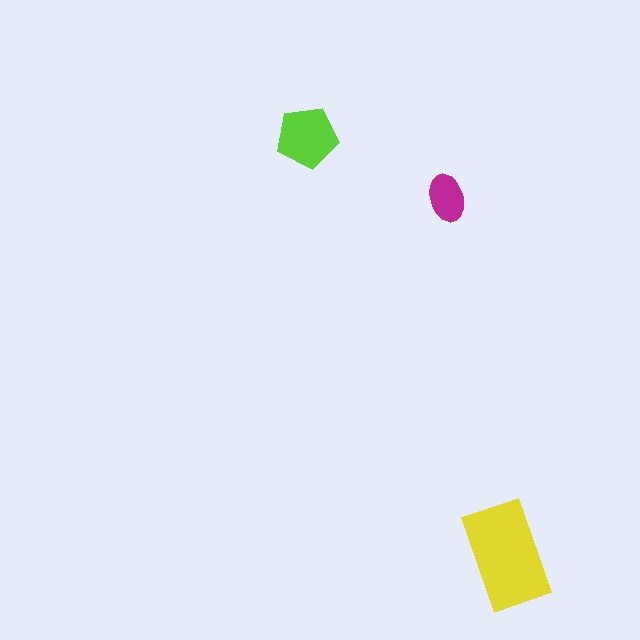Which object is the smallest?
The magenta ellipse.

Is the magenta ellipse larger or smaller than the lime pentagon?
Smaller.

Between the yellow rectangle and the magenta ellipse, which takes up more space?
The yellow rectangle.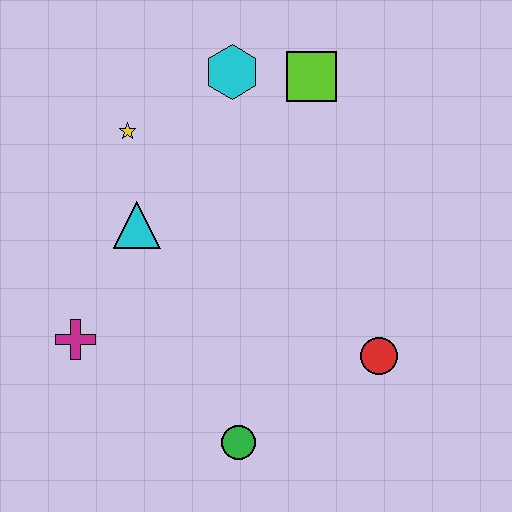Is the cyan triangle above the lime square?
No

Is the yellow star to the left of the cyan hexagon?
Yes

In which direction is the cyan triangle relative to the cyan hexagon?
The cyan triangle is below the cyan hexagon.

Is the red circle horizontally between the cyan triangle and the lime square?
No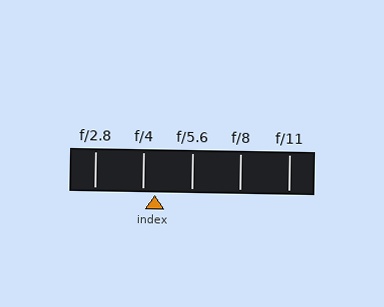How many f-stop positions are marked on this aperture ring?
There are 5 f-stop positions marked.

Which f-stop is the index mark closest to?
The index mark is closest to f/4.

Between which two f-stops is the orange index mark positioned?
The index mark is between f/4 and f/5.6.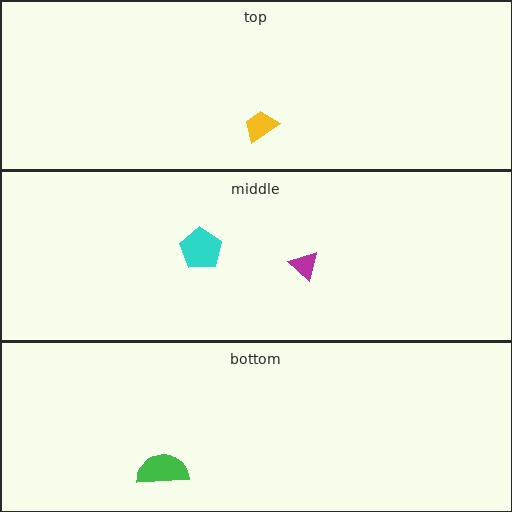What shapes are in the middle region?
The cyan pentagon, the magenta triangle.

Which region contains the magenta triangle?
The middle region.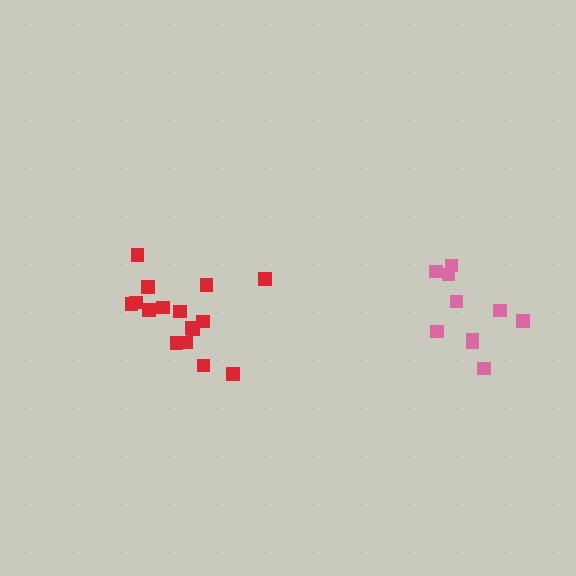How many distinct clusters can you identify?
There are 2 distinct clusters.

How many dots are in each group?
Group 1: 16 dots, Group 2: 10 dots (26 total).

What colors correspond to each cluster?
The clusters are colored: red, pink.